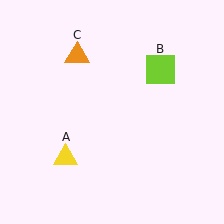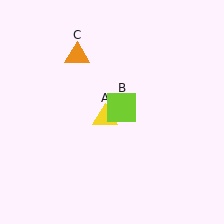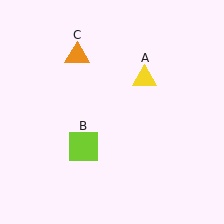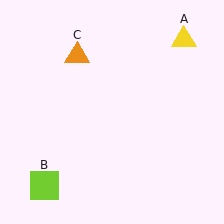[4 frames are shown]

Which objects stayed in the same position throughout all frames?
Orange triangle (object C) remained stationary.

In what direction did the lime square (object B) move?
The lime square (object B) moved down and to the left.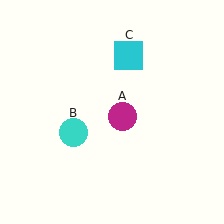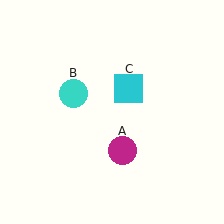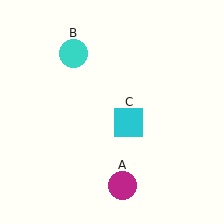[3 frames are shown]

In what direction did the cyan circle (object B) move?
The cyan circle (object B) moved up.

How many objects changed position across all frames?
3 objects changed position: magenta circle (object A), cyan circle (object B), cyan square (object C).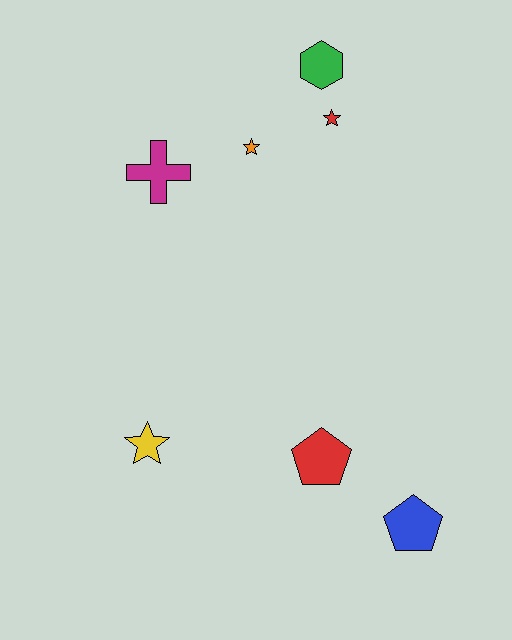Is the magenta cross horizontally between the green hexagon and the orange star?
No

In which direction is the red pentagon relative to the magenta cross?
The red pentagon is below the magenta cross.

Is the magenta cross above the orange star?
No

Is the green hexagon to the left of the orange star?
No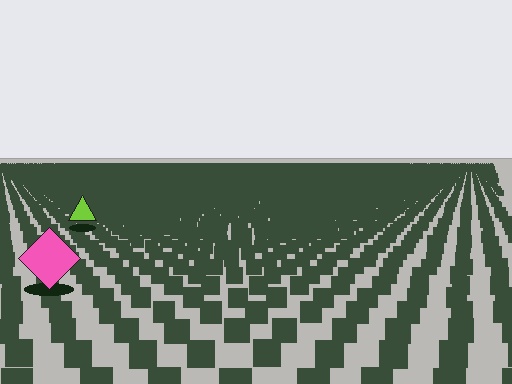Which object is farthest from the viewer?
The lime triangle is farthest from the viewer. It appears smaller and the ground texture around it is denser.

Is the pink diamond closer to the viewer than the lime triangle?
Yes. The pink diamond is closer — you can tell from the texture gradient: the ground texture is coarser near it.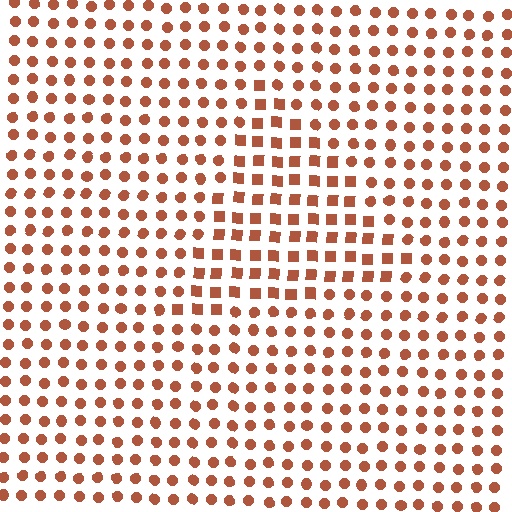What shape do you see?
I see a triangle.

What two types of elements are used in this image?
The image uses squares inside the triangle region and circles outside it.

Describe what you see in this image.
The image is filled with small brown elements arranged in a uniform grid. A triangle-shaped region contains squares, while the surrounding area contains circles. The boundary is defined purely by the change in element shape.